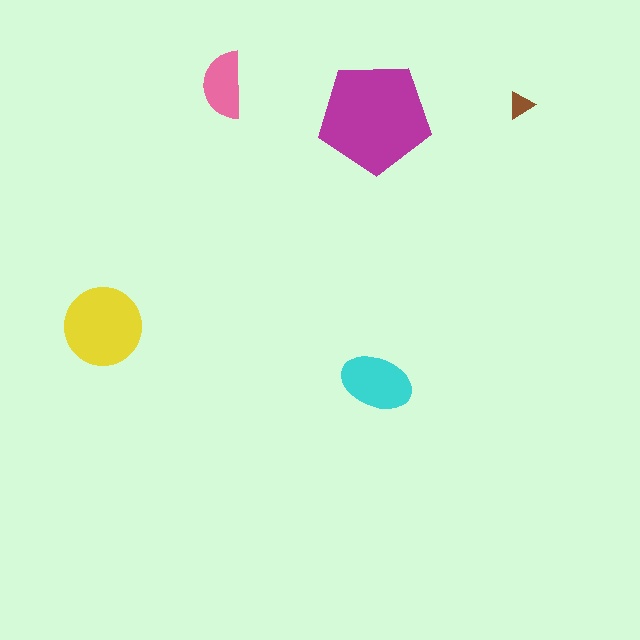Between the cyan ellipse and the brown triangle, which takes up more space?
The cyan ellipse.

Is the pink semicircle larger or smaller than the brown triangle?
Larger.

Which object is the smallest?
The brown triangle.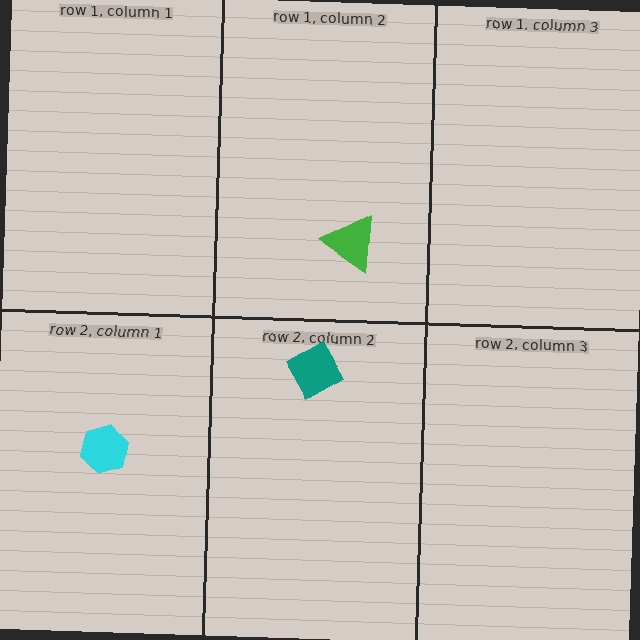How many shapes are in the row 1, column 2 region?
1.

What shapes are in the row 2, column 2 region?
The teal diamond.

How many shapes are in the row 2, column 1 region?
1.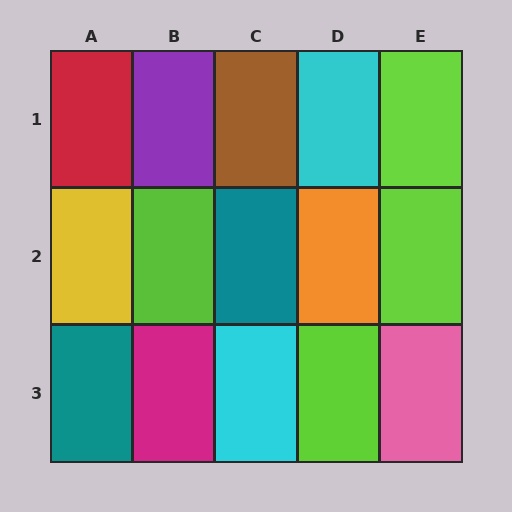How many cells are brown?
1 cell is brown.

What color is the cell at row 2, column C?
Teal.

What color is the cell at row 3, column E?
Pink.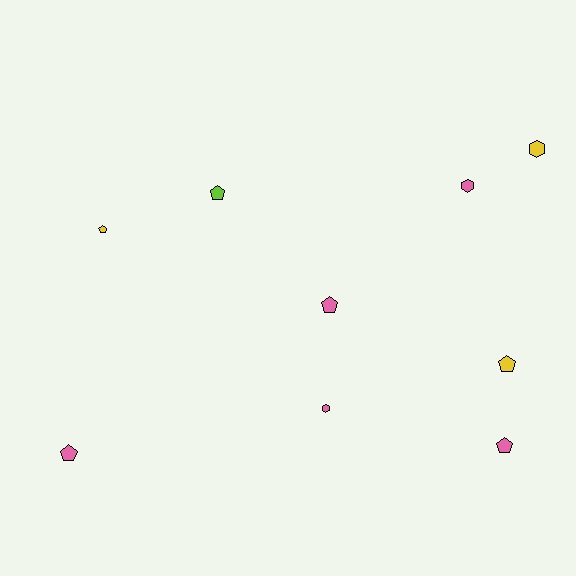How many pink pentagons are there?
There are 3 pink pentagons.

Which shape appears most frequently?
Pentagon, with 6 objects.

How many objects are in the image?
There are 9 objects.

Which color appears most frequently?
Pink, with 5 objects.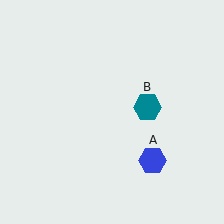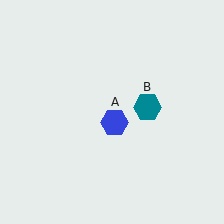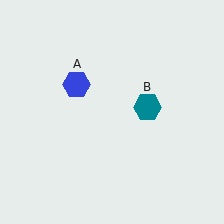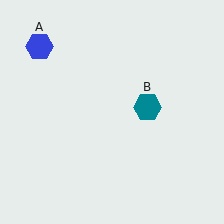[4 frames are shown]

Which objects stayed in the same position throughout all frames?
Teal hexagon (object B) remained stationary.